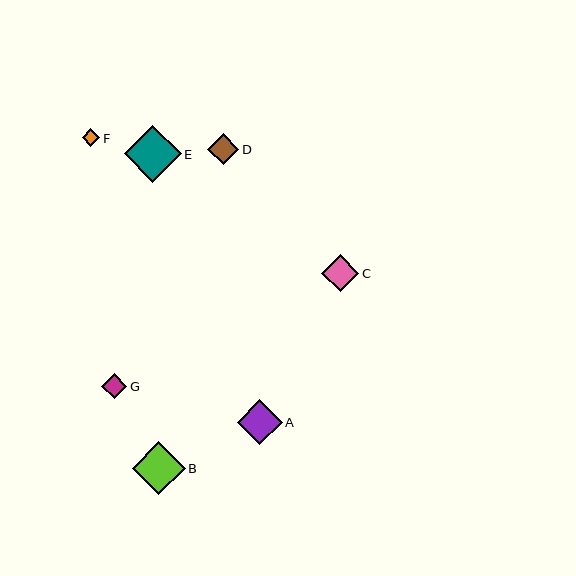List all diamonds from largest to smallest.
From largest to smallest: E, B, A, C, D, G, F.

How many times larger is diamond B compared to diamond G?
Diamond B is approximately 2.1 times the size of diamond G.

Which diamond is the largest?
Diamond E is the largest with a size of approximately 57 pixels.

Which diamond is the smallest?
Diamond F is the smallest with a size of approximately 17 pixels.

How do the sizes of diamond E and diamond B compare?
Diamond E and diamond B are approximately the same size.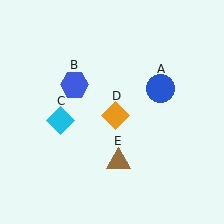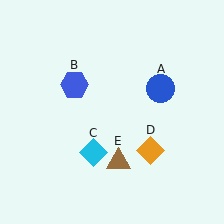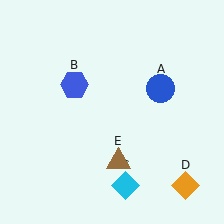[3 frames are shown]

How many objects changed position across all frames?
2 objects changed position: cyan diamond (object C), orange diamond (object D).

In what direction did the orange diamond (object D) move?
The orange diamond (object D) moved down and to the right.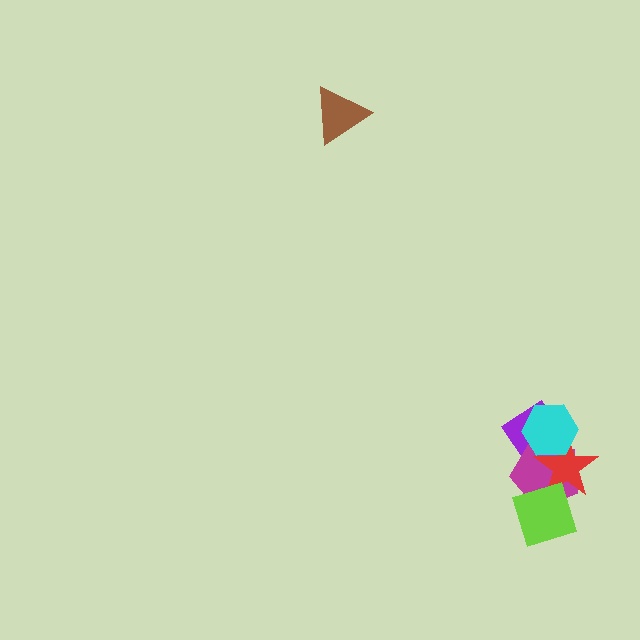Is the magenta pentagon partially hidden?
Yes, it is partially covered by another shape.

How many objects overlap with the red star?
4 objects overlap with the red star.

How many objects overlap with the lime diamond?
2 objects overlap with the lime diamond.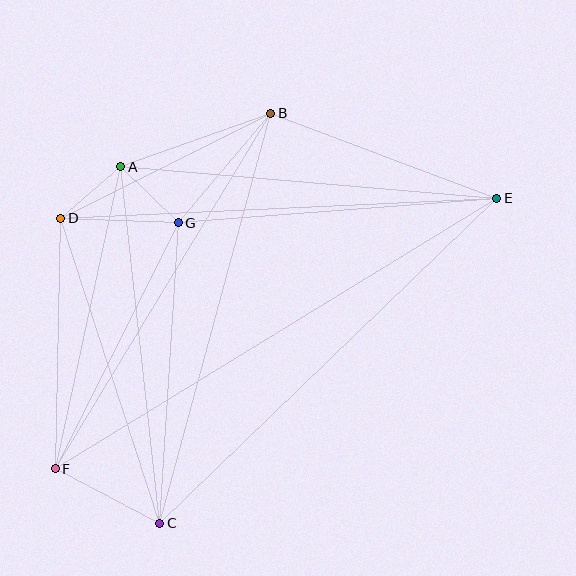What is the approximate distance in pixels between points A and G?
The distance between A and G is approximately 80 pixels.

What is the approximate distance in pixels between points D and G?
The distance between D and G is approximately 118 pixels.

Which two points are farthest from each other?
Points E and F are farthest from each other.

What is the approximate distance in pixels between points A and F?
The distance between A and F is approximately 309 pixels.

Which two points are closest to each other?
Points A and D are closest to each other.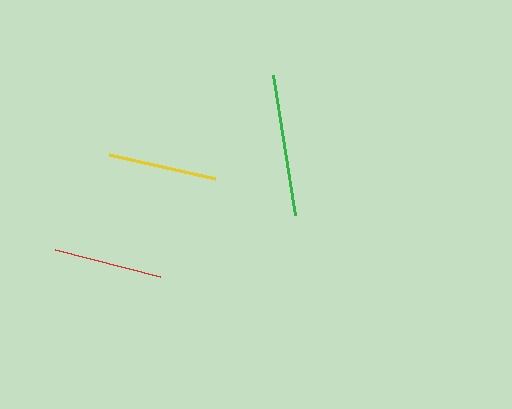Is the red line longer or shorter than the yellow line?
The yellow line is longer than the red line.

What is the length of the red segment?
The red segment is approximately 108 pixels long.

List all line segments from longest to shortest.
From longest to shortest: green, yellow, red.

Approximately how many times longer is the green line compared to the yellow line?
The green line is approximately 1.3 times the length of the yellow line.